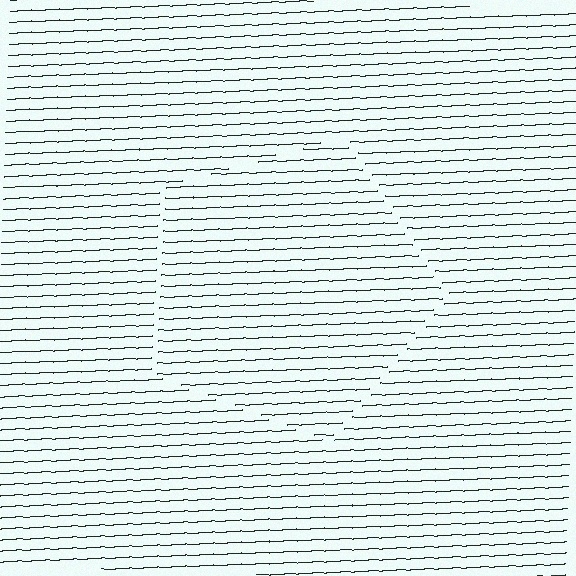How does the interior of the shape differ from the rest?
The interior of the shape contains the same grating, shifted by half a period — the contour is defined by the phase discontinuity where line-ends from the inner and outer gratings abut.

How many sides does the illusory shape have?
5 sides — the line-ends trace a pentagon.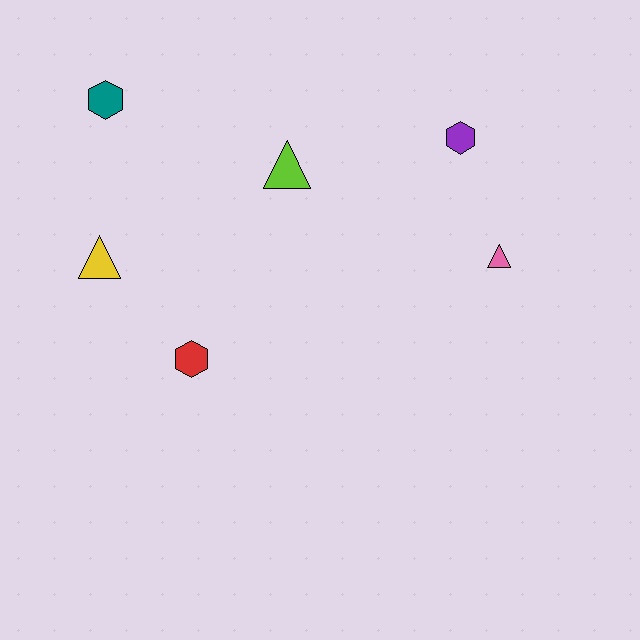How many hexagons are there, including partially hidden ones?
There are 3 hexagons.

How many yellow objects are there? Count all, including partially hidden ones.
There is 1 yellow object.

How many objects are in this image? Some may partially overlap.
There are 6 objects.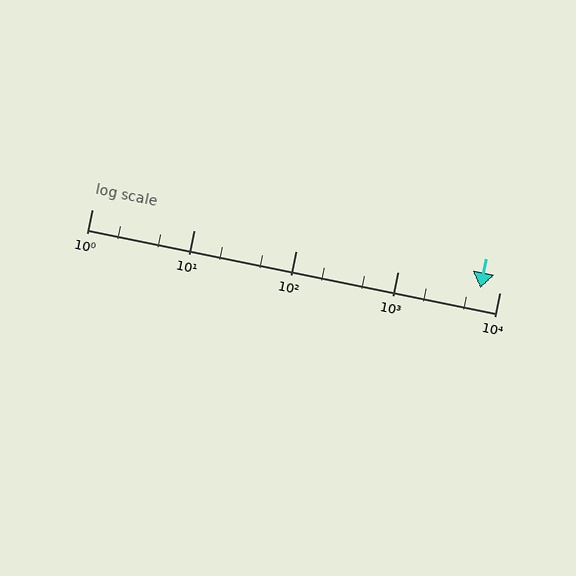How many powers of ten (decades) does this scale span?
The scale spans 4 decades, from 1 to 10000.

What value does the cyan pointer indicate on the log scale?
The pointer indicates approximately 6500.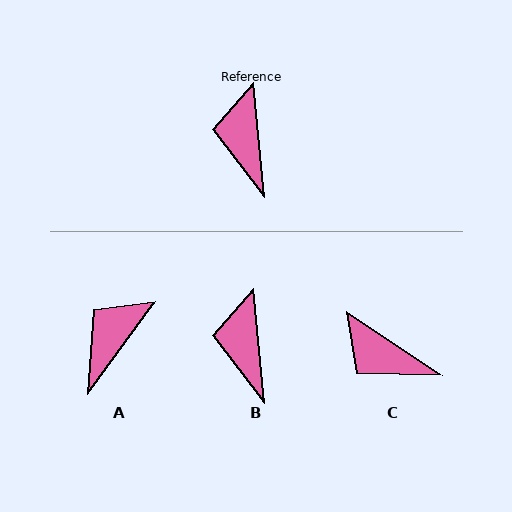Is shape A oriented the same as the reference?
No, it is off by about 42 degrees.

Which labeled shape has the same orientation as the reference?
B.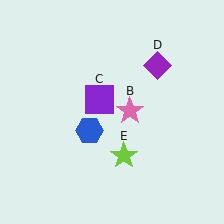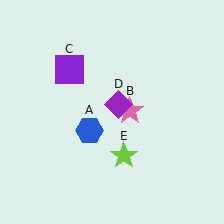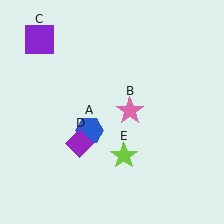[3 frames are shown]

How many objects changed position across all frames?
2 objects changed position: purple square (object C), purple diamond (object D).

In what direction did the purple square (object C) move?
The purple square (object C) moved up and to the left.